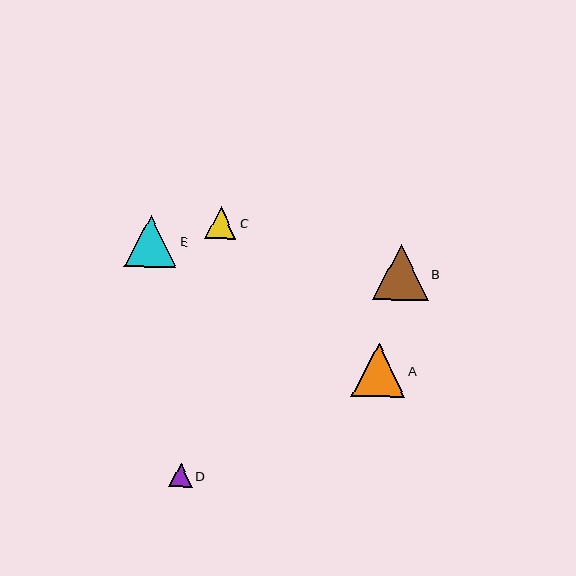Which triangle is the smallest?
Triangle D is the smallest with a size of approximately 23 pixels.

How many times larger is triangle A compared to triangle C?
Triangle A is approximately 1.7 times the size of triangle C.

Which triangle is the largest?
Triangle B is the largest with a size of approximately 56 pixels.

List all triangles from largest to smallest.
From largest to smallest: B, A, E, C, D.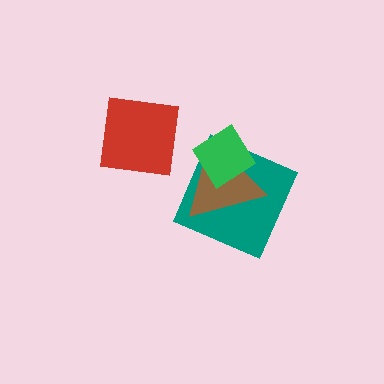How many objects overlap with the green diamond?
2 objects overlap with the green diamond.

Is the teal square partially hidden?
Yes, it is partially covered by another shape.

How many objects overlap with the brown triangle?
2 objects overlap with the brown triangle.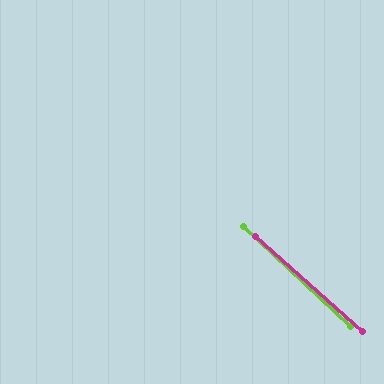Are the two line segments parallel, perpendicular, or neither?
Parallel — their directions differ by only 1.5°.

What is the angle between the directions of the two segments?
Approximately 1 degree.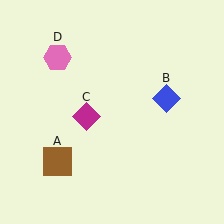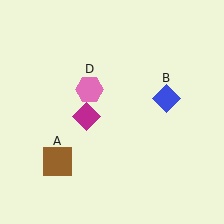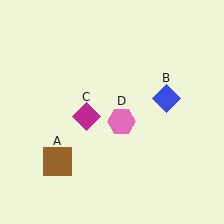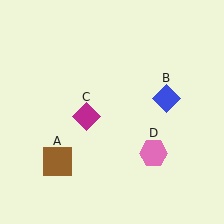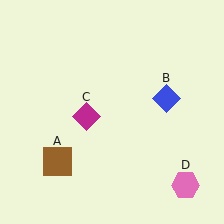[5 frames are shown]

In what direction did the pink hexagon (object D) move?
The pink hexagon (object D) moved down and to the right.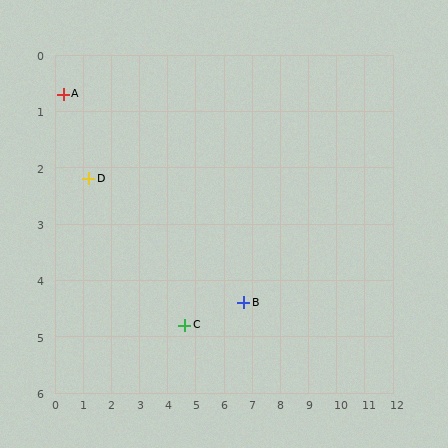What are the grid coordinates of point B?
Point B is at approximately (6.7, 4.4).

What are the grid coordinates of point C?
Point C is at approximately (4.6, 4.8).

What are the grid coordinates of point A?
Point A is at approximately (0.3, 0.7).